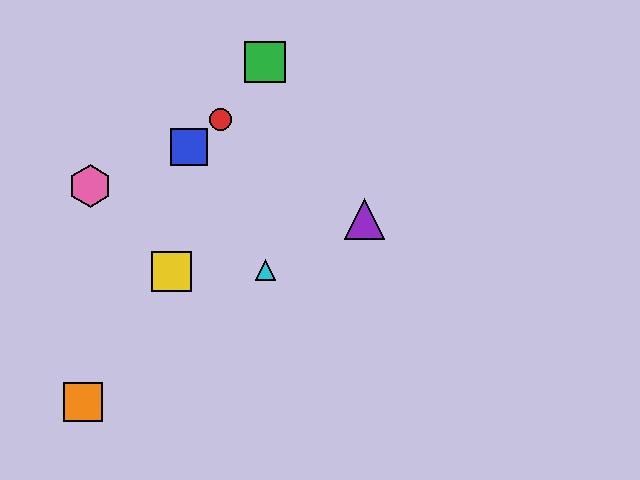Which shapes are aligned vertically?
The green square, the cyan triangle are aligned vertically.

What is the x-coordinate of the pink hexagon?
The pink hexagon is at x≈90.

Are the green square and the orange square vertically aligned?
No, the green square is at x≈265 and the orange square is at x≈83.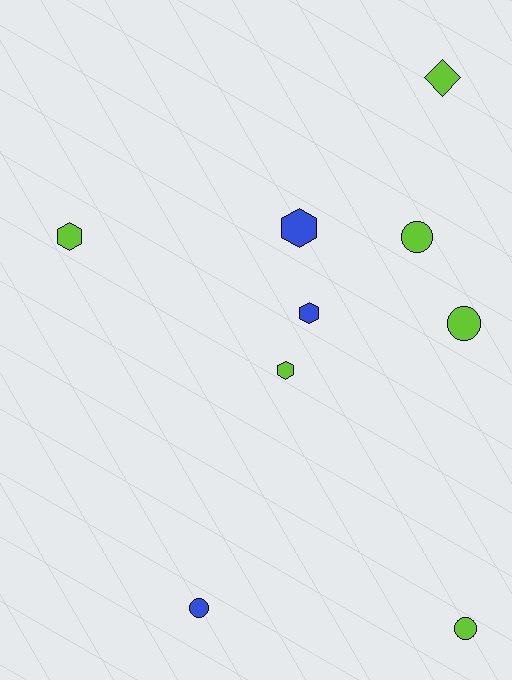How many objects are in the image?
There are 9 objects.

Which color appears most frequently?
Lime, with 6 objects.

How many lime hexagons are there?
There are 2 lime hexagons.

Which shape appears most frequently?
Hexagon, with 4 objects.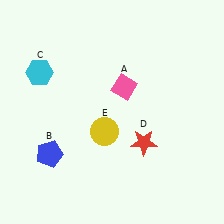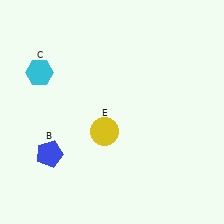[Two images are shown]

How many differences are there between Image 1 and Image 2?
There are 2 differences between the two images.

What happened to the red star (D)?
The red star (D) was removed in Image 2. It was in the bottom-right area of Image 1.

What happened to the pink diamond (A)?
The pink diamond (A) was removed in Image 2. It was in the top-right area of Image 1.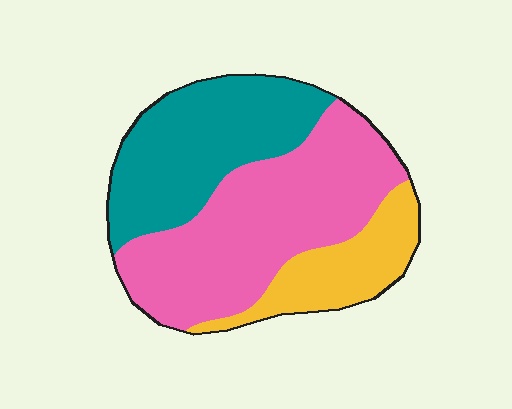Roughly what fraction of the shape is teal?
Teal covers 34% of the shape.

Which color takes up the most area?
Pink, at roughly 50%.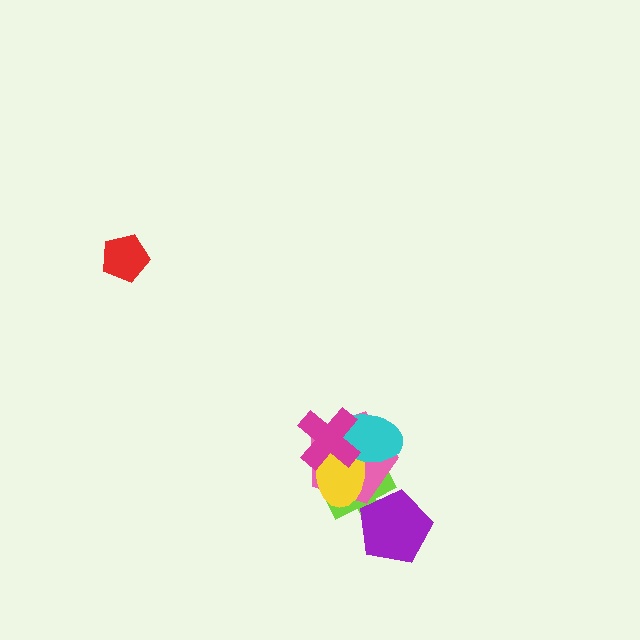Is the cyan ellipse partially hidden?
Yes, it is partially covered by another shape.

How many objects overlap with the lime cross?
4 objects overlap with the lime cross.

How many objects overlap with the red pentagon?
0 objects overlap with the red pentagon.